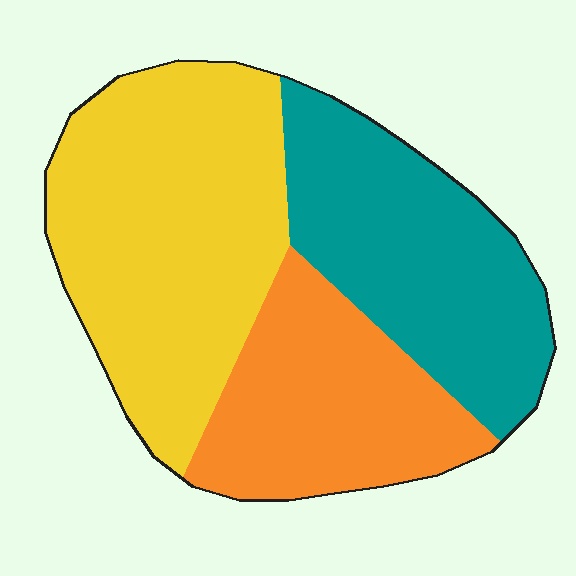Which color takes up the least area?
Orange, at roughly 25%.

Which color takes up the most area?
Yellow, at roughly 45%.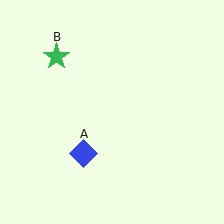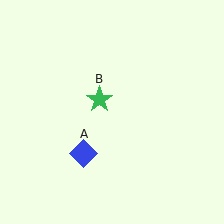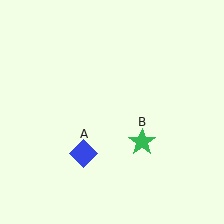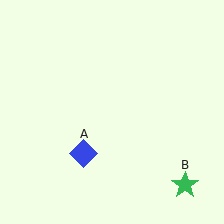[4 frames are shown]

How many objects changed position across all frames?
1 object changed position: green star (object B).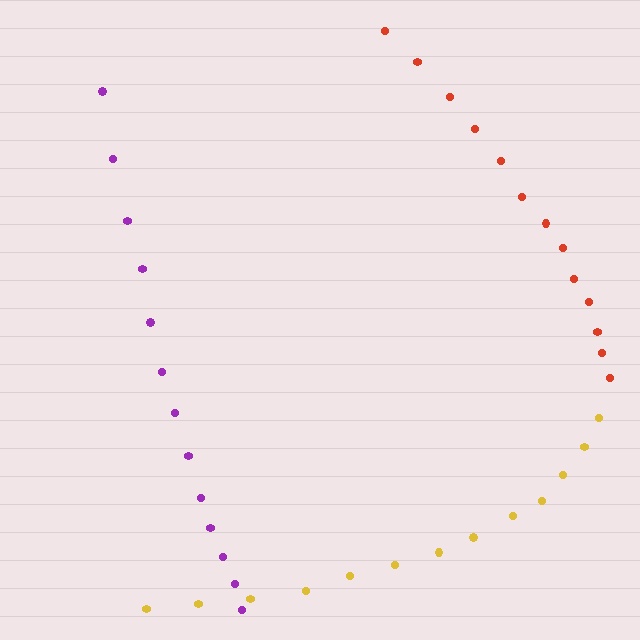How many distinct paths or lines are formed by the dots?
There are 3 distinct paths.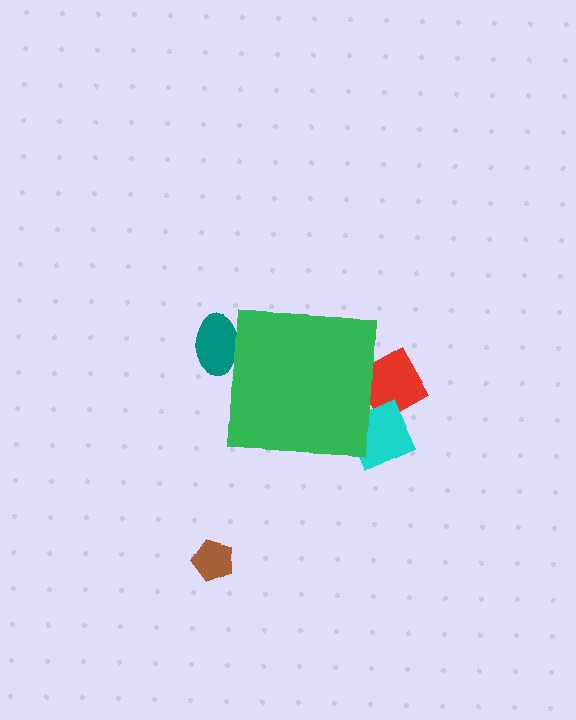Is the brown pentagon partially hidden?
No, the brown pentagon is fully visible.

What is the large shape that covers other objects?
A green square.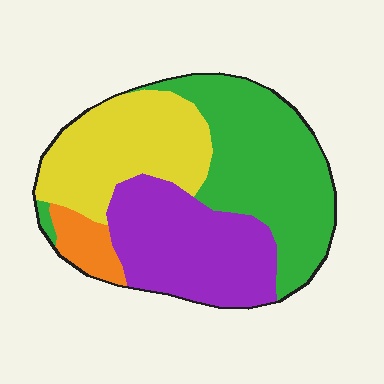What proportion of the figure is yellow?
Yellow covers around 25% of the figure.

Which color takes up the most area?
Green, at roughly 35%.